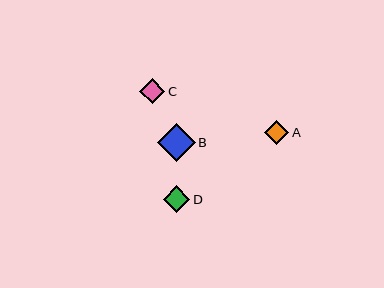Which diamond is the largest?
Diamond B is the largest with a size of approximately 38 pixels.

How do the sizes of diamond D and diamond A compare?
Diamond D and diamond A are approximately the same size.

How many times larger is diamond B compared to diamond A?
Diamond B is approximately 1.5 times the size of diamond A.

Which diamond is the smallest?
Diamond A is the smallest with a size of approximately 25 pixels.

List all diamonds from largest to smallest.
From largest to smallest: B, D, C, A.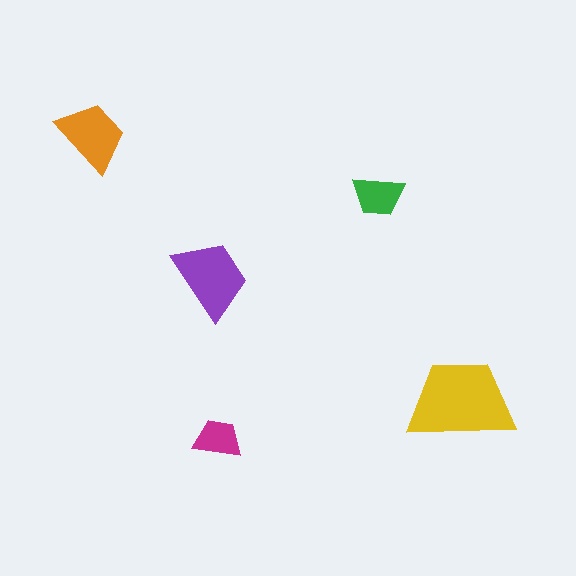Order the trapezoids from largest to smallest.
the yellow one, the purple one, the orange one, the green one, the magenta one.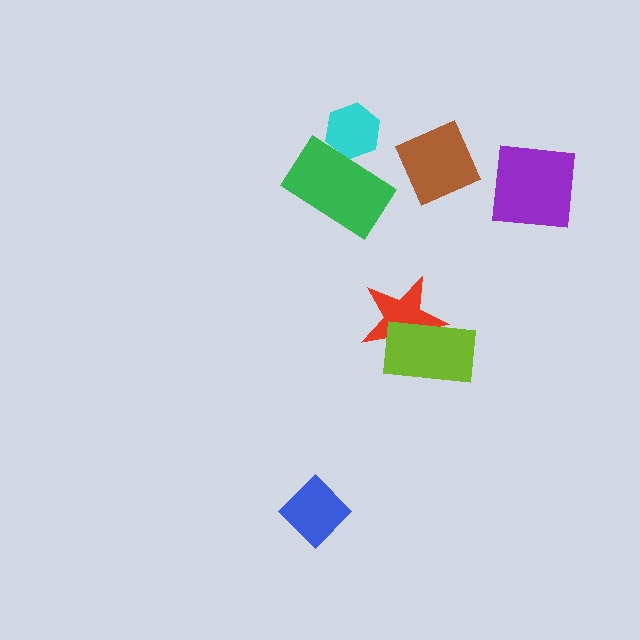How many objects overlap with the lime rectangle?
1 object overlaps with the lime rectangle.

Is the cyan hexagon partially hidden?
Yes, it is partially covered by another shape.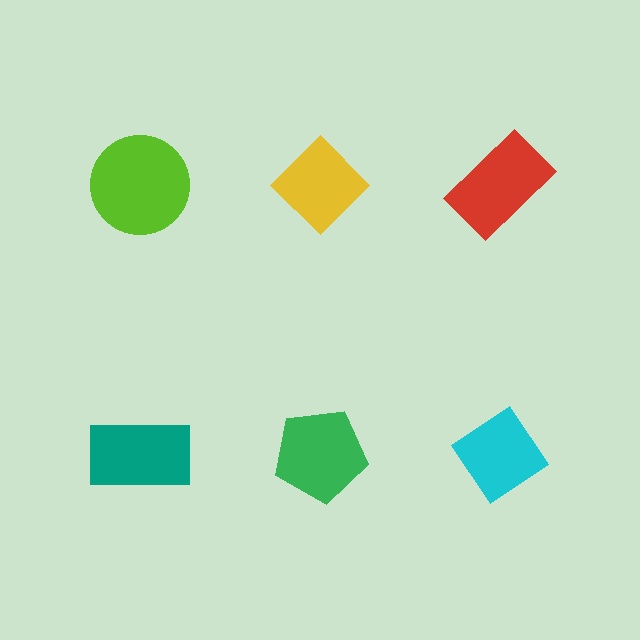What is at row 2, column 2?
A green pentagon.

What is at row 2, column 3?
A cyan diamond.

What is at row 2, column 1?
A teal rectangle.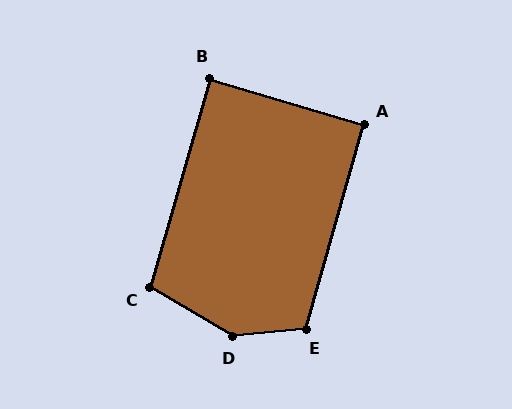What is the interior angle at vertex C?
Approximately 105 degrees (obtuse).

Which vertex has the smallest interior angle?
B, at approximately 89 degrees.